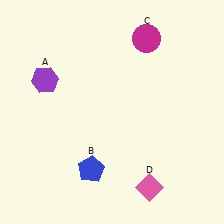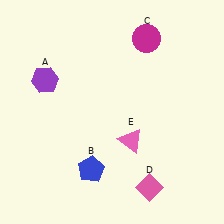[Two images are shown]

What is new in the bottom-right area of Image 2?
A pink triangle (E) was added in the bottom-right area of Image 2.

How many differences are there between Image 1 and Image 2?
There is 1 difference between the two images.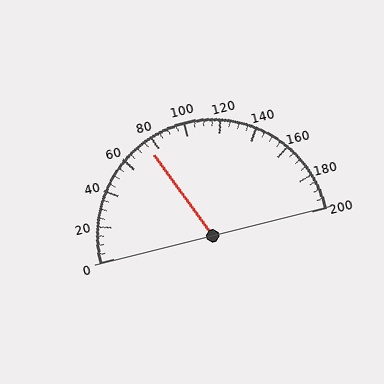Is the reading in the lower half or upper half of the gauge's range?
The reading is in the lower half of the range (0 to 200).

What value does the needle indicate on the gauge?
The needle indicates approximately 75.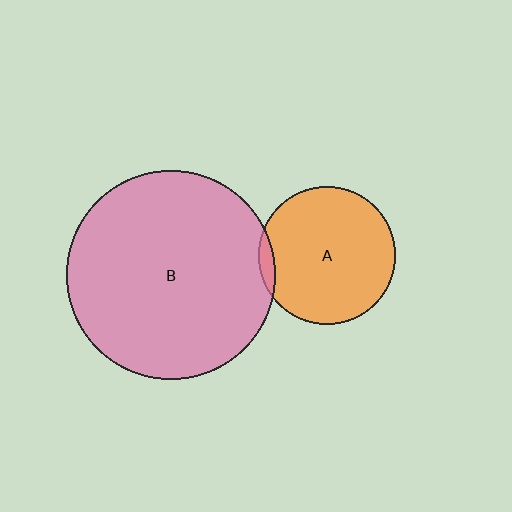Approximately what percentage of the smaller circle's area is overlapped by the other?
Approximately 5%.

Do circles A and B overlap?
Yes.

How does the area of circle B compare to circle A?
Approximately 2.3 times.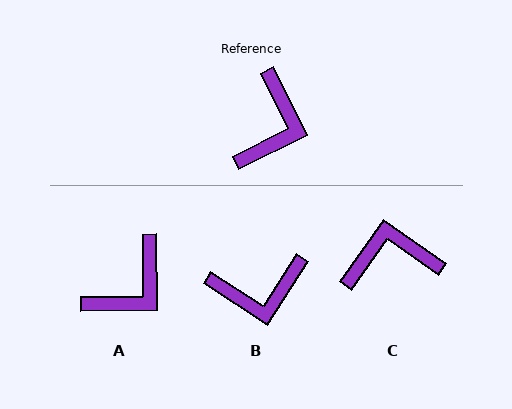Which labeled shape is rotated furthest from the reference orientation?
C, about 118 degrees away.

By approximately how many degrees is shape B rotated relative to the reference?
Approximately 60 degrees clockwise.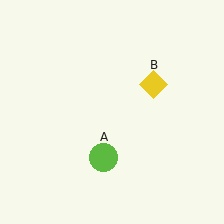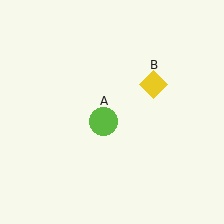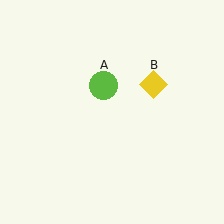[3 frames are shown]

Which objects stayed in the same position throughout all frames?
Yellow diamond (object B) remained stationary.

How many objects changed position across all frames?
1 object changed position: lime circle (object A).